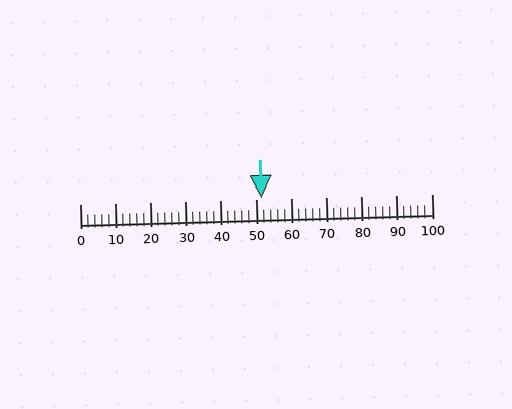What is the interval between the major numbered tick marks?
The major tick marks are spaced 10 units apart.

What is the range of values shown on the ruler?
The ruler shows values from 0 to 100.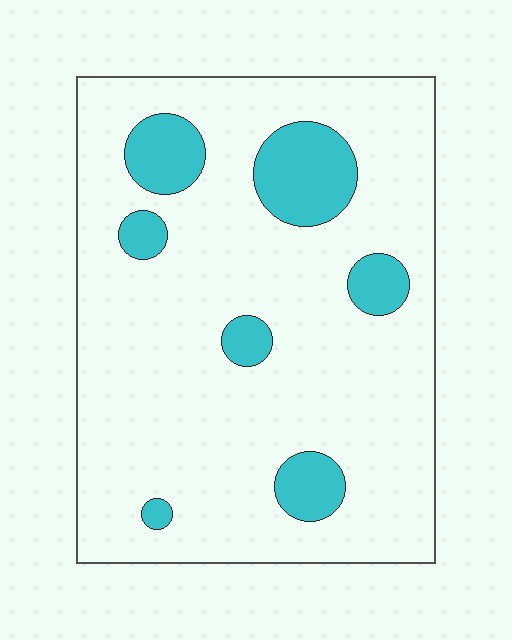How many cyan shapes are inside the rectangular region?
7.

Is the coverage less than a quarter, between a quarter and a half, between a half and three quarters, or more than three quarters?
Less than a quarter.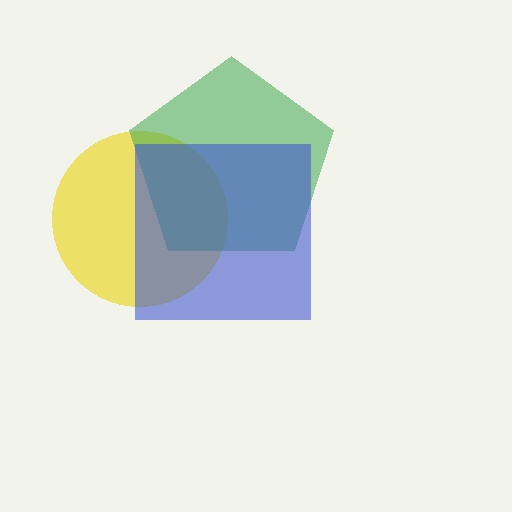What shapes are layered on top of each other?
The layered shapes are: a yellow circle, a green pentagon, a blue square.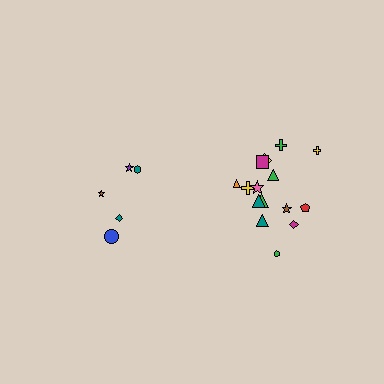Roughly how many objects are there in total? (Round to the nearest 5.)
Roughly 20 objects in total.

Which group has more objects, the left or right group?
The right group.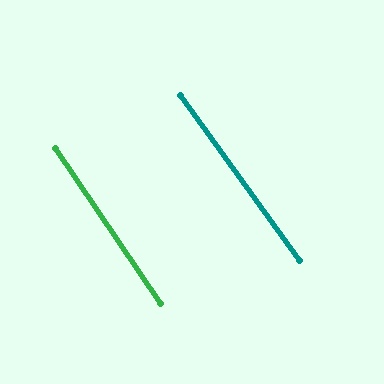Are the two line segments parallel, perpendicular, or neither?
Parallel — their directions differ by only 1.6°.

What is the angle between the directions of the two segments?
Approximately 2 degrees.